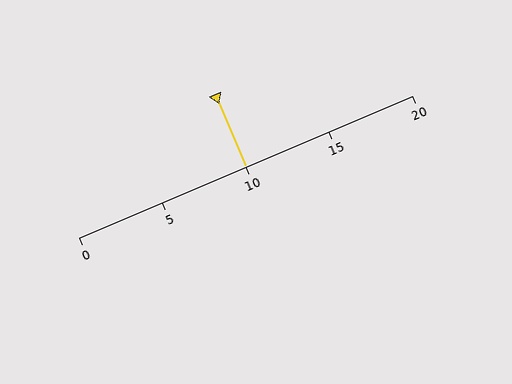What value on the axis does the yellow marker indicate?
The marker indicates approximately 10.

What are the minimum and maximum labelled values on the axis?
The axis runs from 0 to 20.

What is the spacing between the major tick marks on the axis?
The major ticks are spaced 5 apart.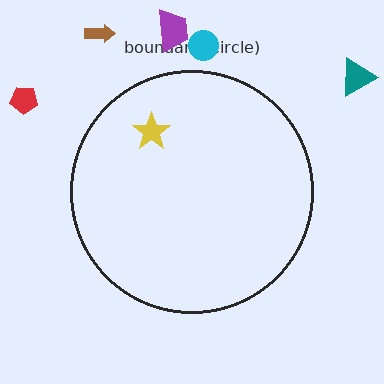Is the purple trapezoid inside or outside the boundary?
Outside.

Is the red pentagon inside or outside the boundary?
Outside.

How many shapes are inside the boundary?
1 inside, 5 outside.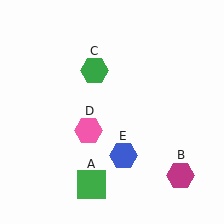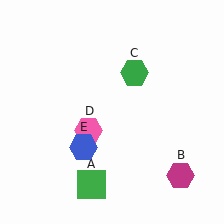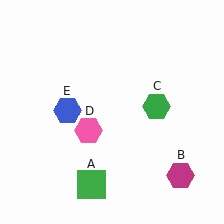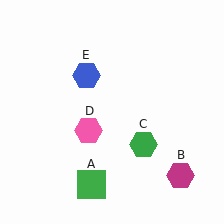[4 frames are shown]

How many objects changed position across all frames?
2 objects changed position: green hexagon (object C), blue hexagon (object E).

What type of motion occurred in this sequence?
The green hexagon (object C), blue hexagon (object E) rotated clockwise around the center of the scene.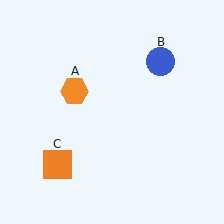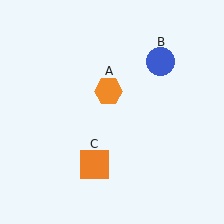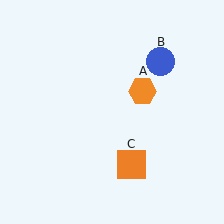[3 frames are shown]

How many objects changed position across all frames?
2 objects changed position: orange hexagon (object A), orange square (object C).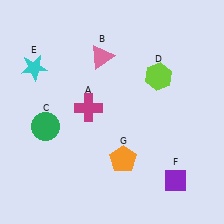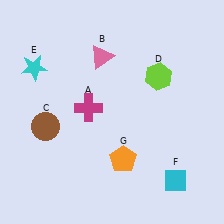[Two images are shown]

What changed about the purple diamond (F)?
In Image 1, F is purple. In Image 2, it changed to cyan.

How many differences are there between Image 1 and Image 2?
There are 2 differences between the two images.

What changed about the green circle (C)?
In Image 1, C is green. In Image 2, it changed to brown.